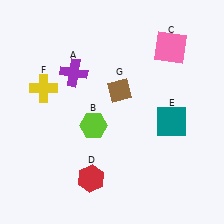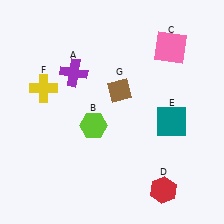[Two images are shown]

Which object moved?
The red hexagon (D) moved right.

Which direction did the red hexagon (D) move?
The red hexagon (D) moved right.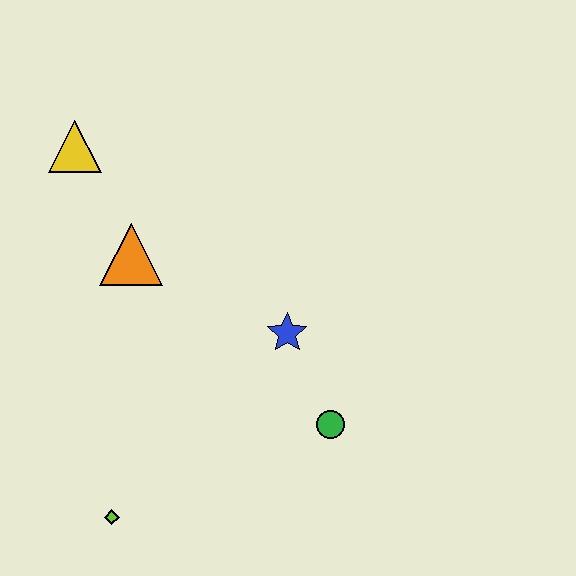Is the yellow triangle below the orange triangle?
No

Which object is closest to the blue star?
The green circle is closest to the blue star.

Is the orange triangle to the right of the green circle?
No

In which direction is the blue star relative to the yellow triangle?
The blue star is to the right of the yellow triangle.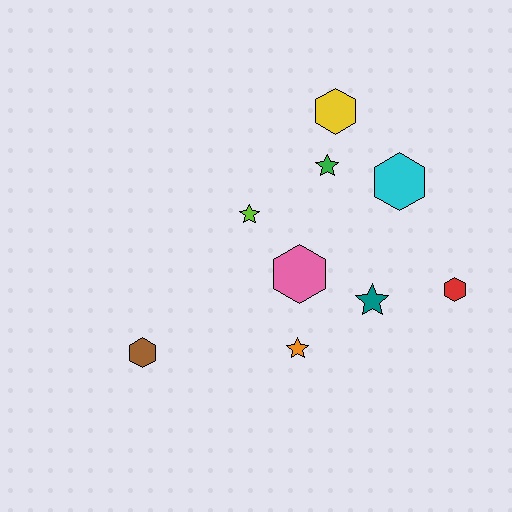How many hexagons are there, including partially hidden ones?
There are 5 hexagons.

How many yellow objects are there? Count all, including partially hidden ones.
There is 1 yellow object.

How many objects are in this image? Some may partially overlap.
There are 9 objects.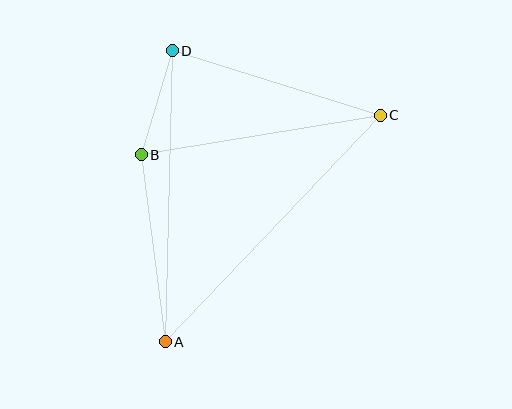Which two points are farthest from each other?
Points A and C are farthest from each other.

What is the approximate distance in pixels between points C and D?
The distance between C and D is approximately 218 pixels.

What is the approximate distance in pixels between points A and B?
The distance between A and B is approximately 189 pixels.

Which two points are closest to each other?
Points B and D are closest to each other.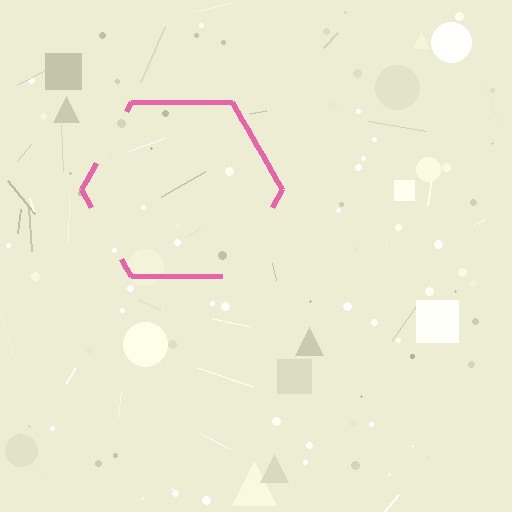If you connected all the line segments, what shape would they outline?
They would outline a hexagon.